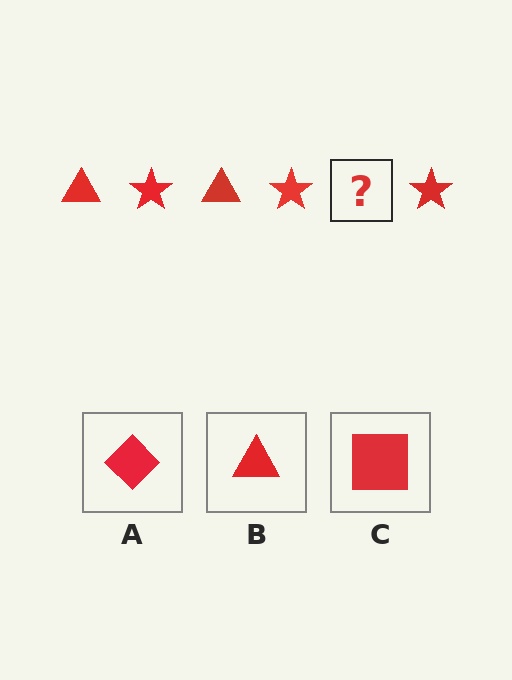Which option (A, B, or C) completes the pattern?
B.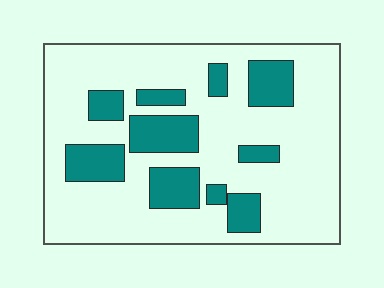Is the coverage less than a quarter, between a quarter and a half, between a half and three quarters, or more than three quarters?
Less than a quarter.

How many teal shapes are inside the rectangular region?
10.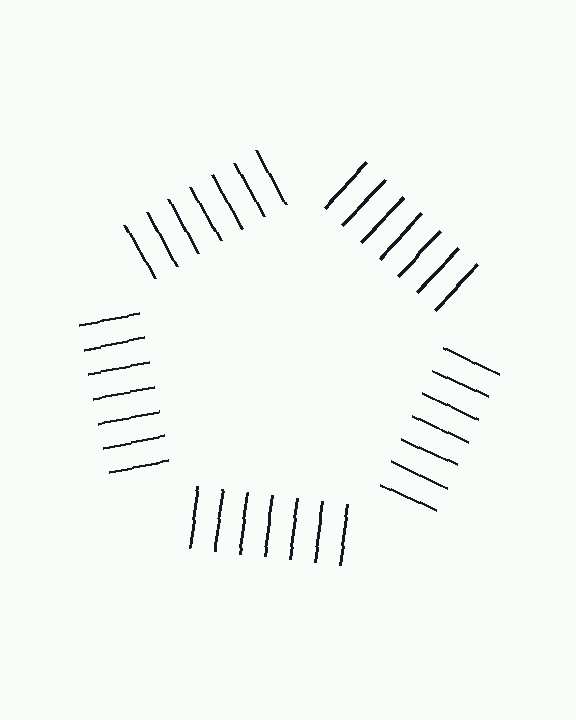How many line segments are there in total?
35 — 7 along each of the 5 edges.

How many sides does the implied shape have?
5 sides — the line-ends trace a pentagon.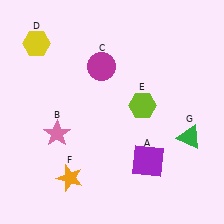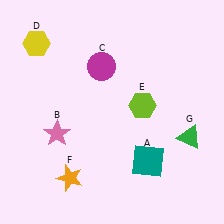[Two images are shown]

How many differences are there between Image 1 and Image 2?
There is 1 difference between the two images.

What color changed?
The square (A) changed from purple in Image 1 to teal in Image 2.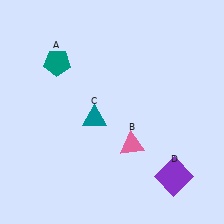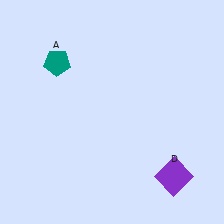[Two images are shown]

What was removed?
The pink triangle (B), the teal triangle (C) were removed in Image 2.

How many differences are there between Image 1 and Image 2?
There are 2 differences between the two images.